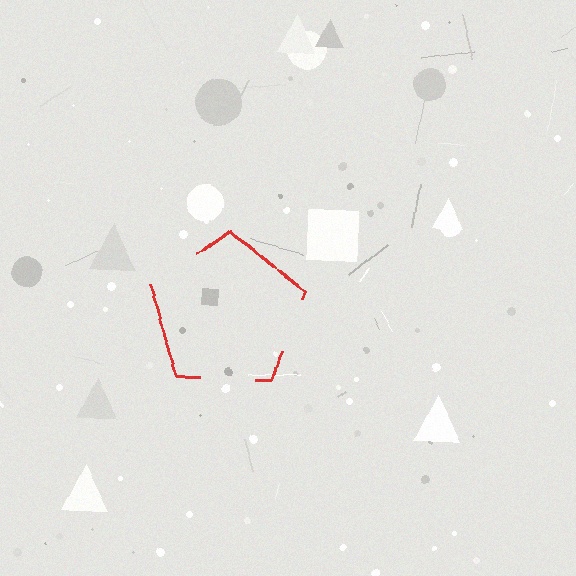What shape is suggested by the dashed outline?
The dashed outline suggests a pentagon.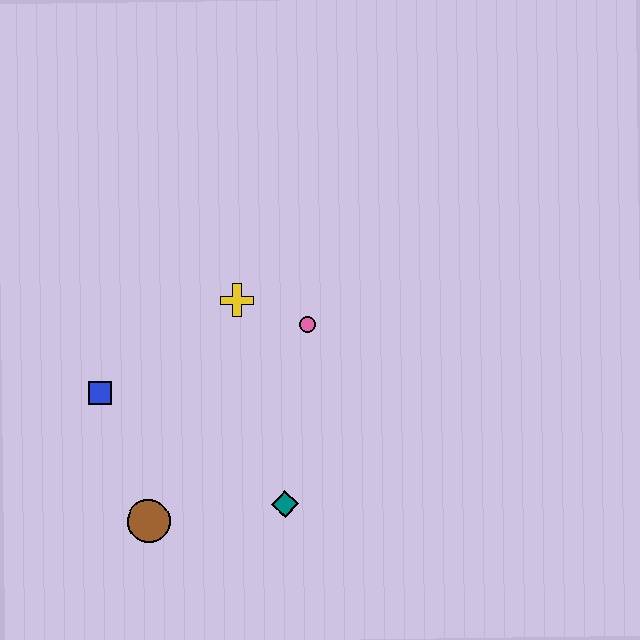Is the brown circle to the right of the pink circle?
No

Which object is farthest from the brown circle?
The pink circle is farthest from the brown circle.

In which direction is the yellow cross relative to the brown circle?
The yellow cross is above the brown circle.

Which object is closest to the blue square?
The brown circle is closest to the blue square.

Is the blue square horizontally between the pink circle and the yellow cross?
No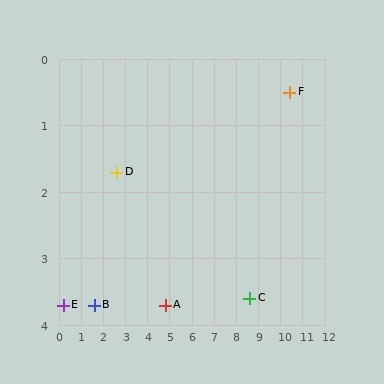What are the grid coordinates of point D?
Point D is at approximately (2.6, 1.7).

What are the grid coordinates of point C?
Point C is at approximately (8.6, 3.6).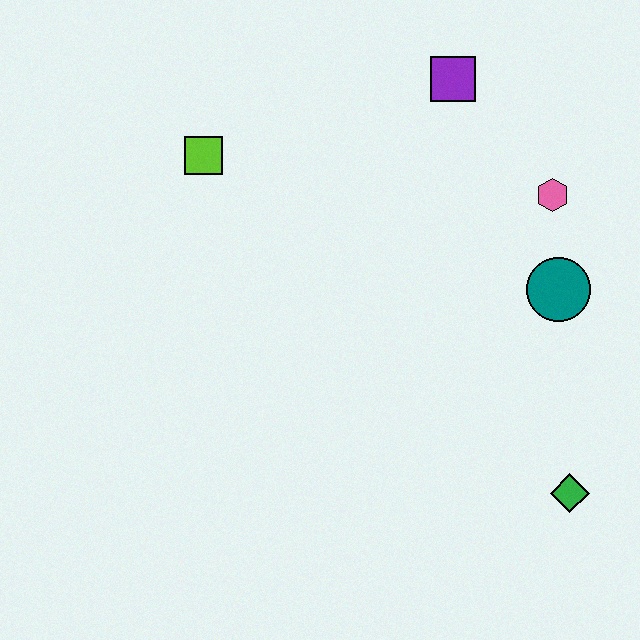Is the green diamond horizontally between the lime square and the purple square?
No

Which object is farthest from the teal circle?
The lime square is farthest from the teal circle.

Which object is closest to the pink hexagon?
The teal circle is closest to the pink hexagon.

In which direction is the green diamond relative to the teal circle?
The green diamond is below the teal circle.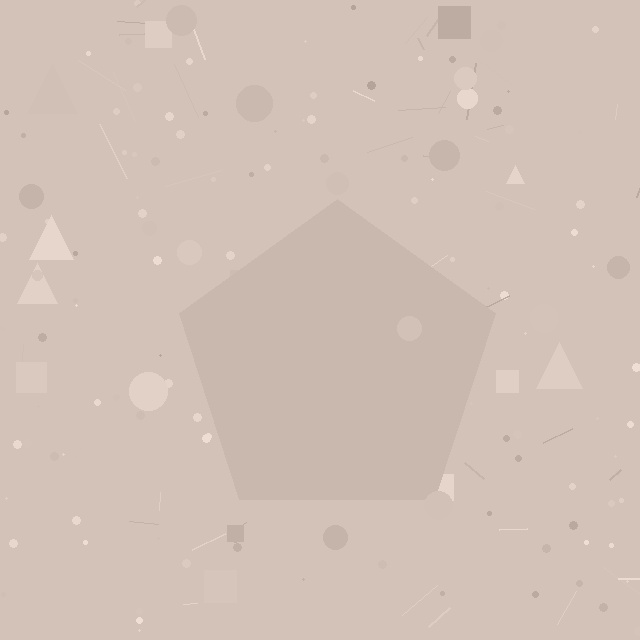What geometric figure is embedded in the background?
A pentagon is embedded in the background.